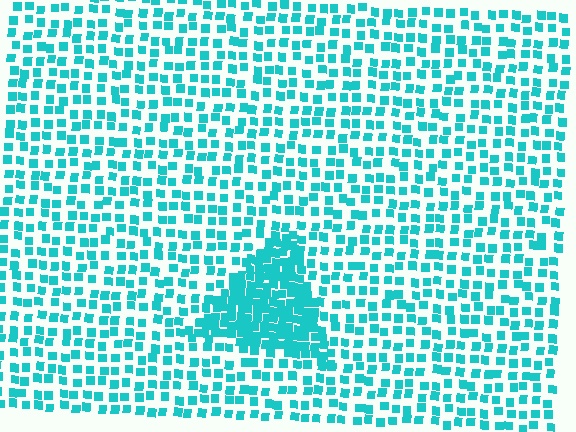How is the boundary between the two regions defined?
The boundary is defined by a change in element density (approximately 2.4x ratio). All elements are the same color, size, and shape.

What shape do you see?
I see a triangle.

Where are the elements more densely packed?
The elements are more densely packed inside the triangle boundary.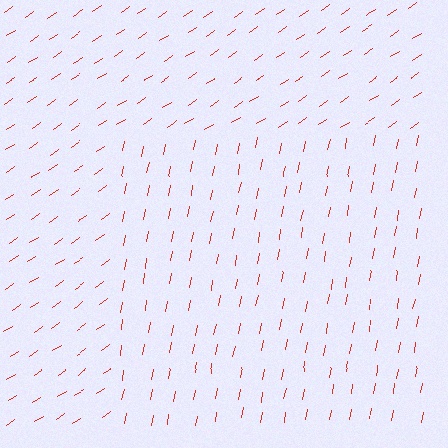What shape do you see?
I see a rectangle.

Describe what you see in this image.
The image is filled with small red line segments. A rectangle region in the image has lines oriented differently from the surrounding lines, creating a visible texture boundary.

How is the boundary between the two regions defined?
The boundary is defined purely by a change in line orientation (approximately 45 degrees difference). All lines are the same color and thickness.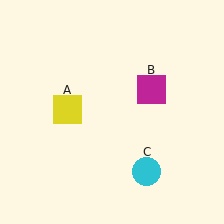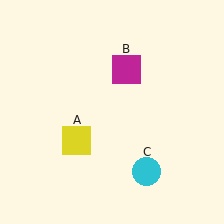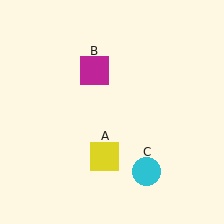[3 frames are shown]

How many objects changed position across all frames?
2 objects changed position: yellow square (object A), magenta square (object B).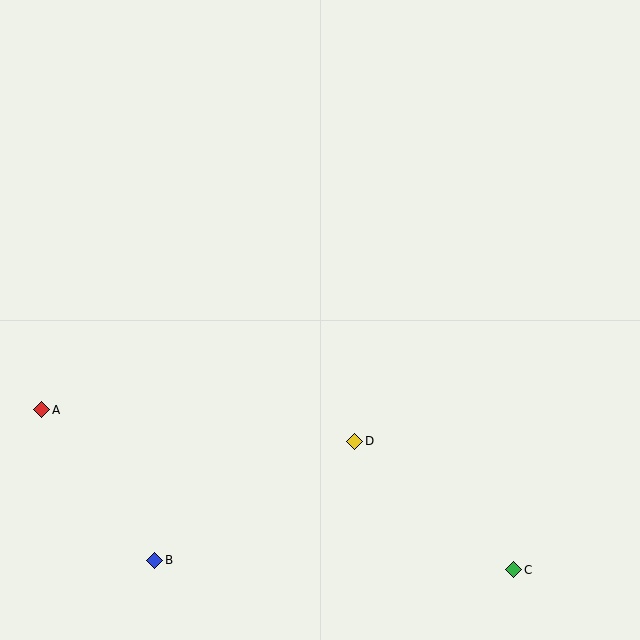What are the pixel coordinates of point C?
Point C is at (514, 570).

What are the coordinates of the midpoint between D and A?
The midpoint between D and A is at (198, 426).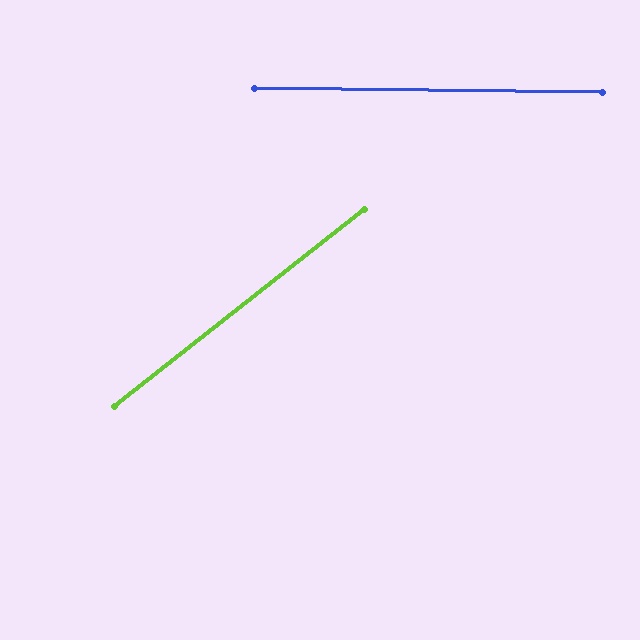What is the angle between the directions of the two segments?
Approximately 39 degrees.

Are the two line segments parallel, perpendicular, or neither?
Neither parallel nor perpendicular — they differ by about 39°.